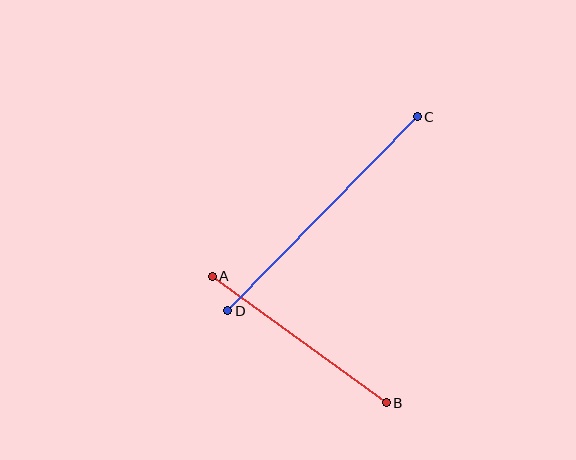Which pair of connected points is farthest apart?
Points C and D are farthest apart.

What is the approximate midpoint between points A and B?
The midpoint is at approximately (299, 339) pixels.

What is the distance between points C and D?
The distance is approximately 271 pixels.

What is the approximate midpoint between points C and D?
The midpoint is at approximately (322, 214) pixels.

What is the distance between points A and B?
The distance is approximately 215 pixels.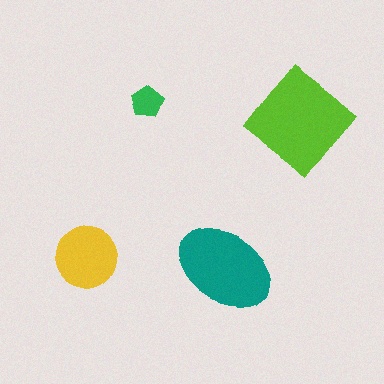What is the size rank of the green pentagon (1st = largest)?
4th.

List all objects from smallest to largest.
The green pentagon, the yellow circle, the teal ellipse, the lime diamond.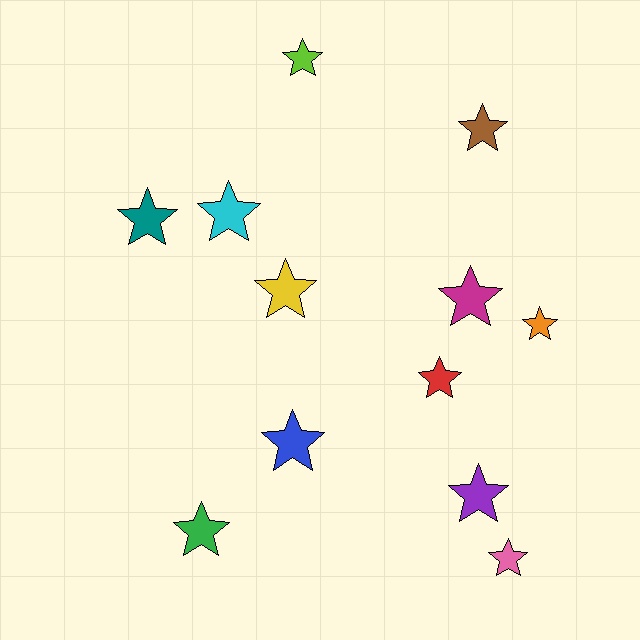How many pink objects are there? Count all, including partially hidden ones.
There is 1 pink object.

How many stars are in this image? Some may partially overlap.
There are 12 stars.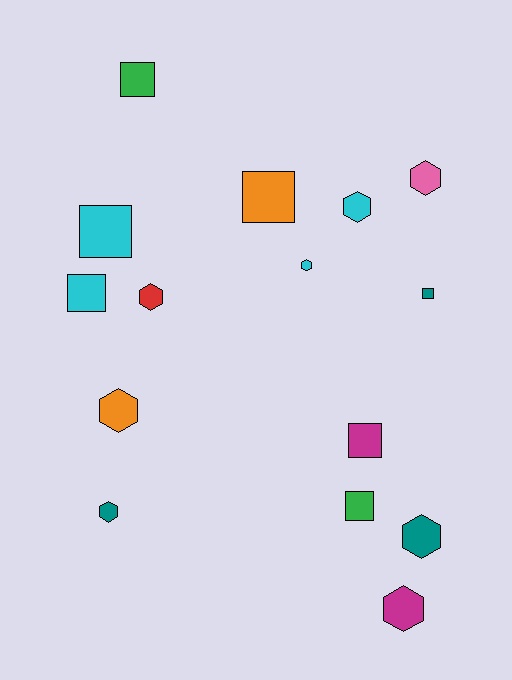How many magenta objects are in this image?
There are 2 magenta objects.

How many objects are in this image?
There are 15 objects.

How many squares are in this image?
There are 7 squares.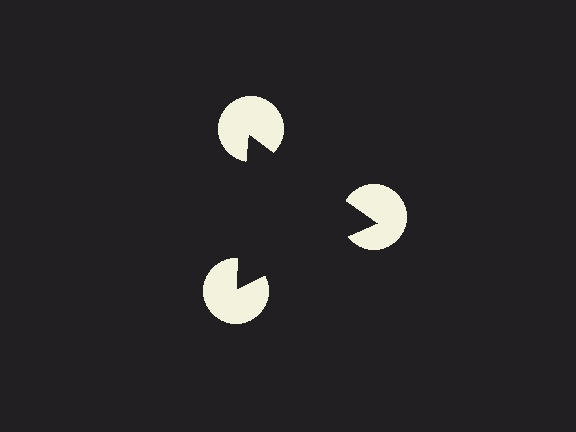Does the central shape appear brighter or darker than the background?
It typically appears slightly darker than the background, even though no actual brightness change is drawn.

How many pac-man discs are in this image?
There are 3 — one at each vertex of the illusory triangle.